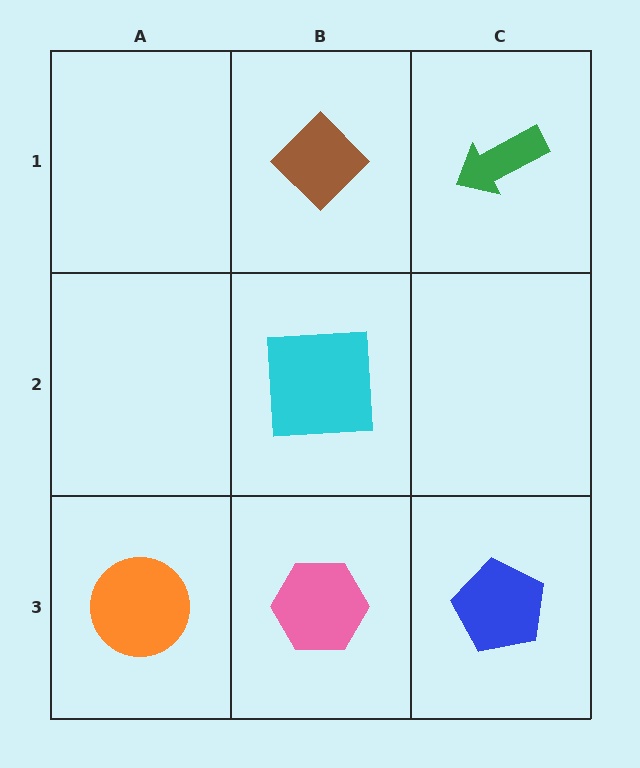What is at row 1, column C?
A green arrow.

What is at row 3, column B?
A pink hexagon.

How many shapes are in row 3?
3 shapes.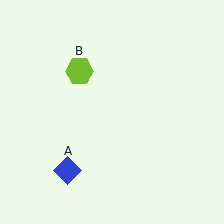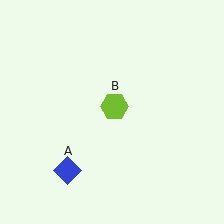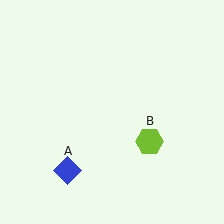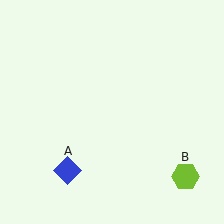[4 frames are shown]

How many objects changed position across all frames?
1 object changed position: lime hexagon (object B).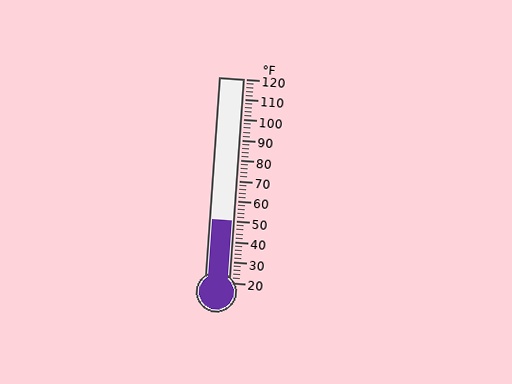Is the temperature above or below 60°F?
The temperature is below 60°F.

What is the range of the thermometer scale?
The thermometer scale ranges from 20°F to 120°F.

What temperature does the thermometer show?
The thermometer shows approximately 50°F.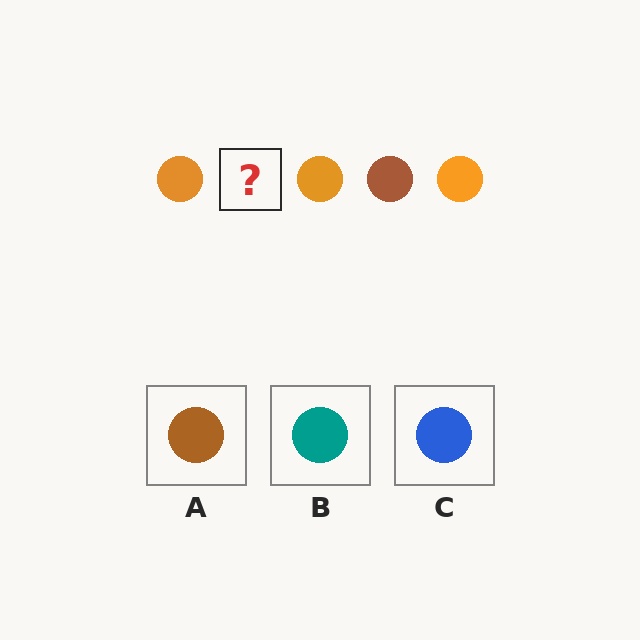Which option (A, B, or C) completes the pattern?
A.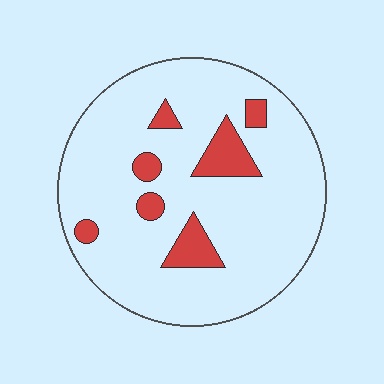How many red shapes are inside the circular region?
7.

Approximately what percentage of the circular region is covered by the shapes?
Approximately 15%.